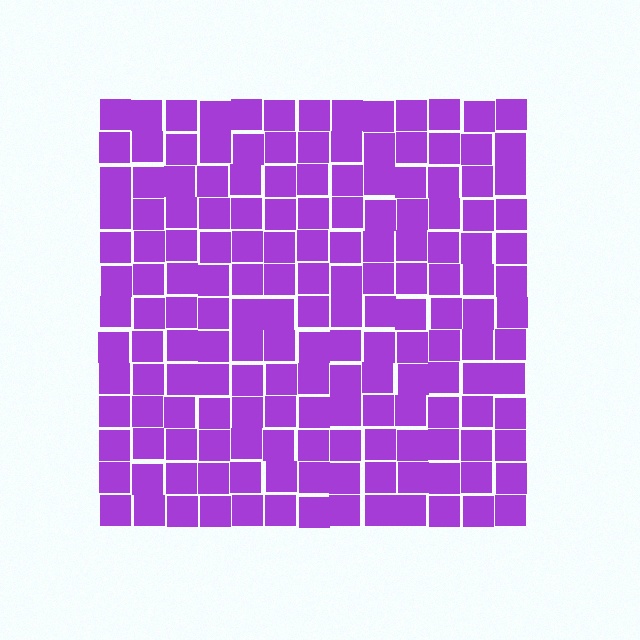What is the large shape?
The large shape is a square.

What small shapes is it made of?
It is made of small squares.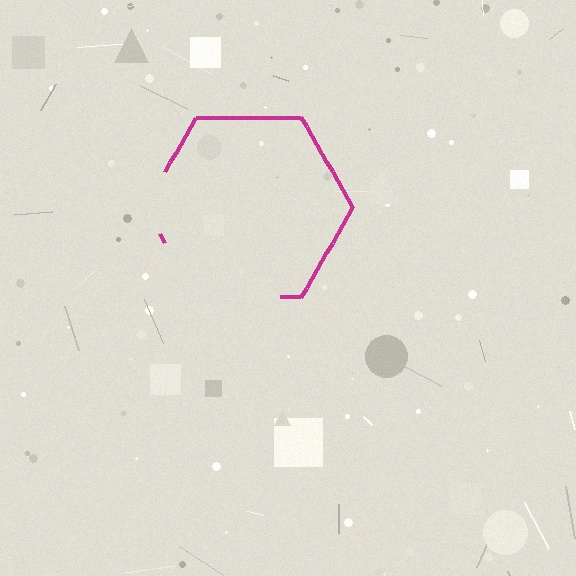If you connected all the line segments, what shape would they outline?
They would outline a hexagon.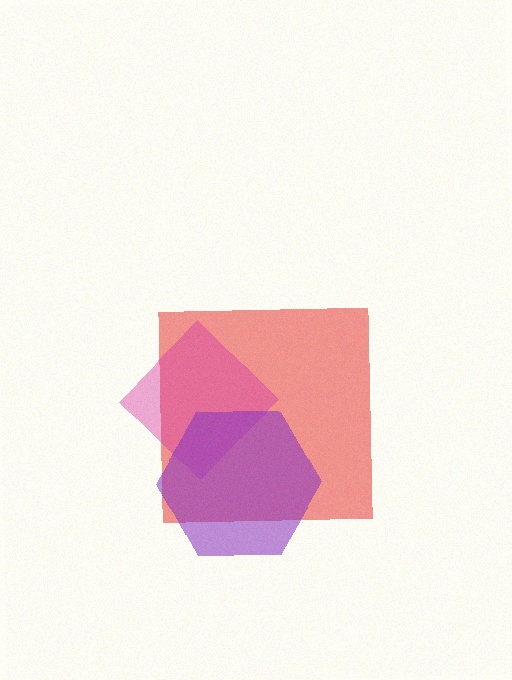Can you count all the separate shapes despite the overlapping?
Yes, there are 3 separate shapes.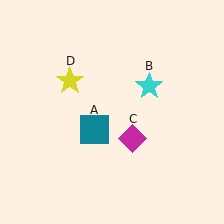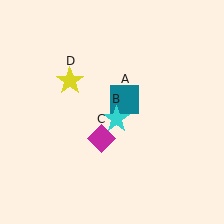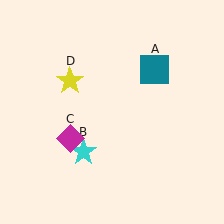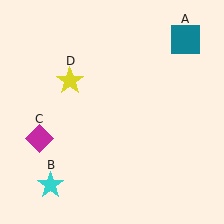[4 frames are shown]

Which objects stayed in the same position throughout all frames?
Yellow star (object D) remained stationary.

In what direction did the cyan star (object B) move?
The cyan star (object B) moved down and to the left.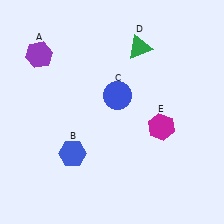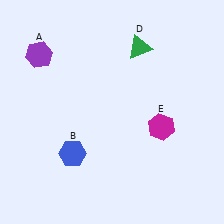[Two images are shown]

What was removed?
The blue circle (C) was removed in Image 2.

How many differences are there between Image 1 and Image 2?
There is 1 difference between the two images.